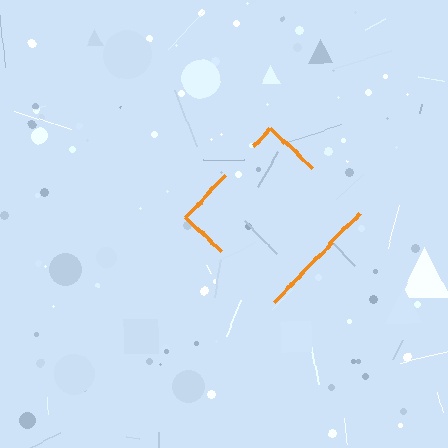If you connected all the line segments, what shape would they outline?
They would outline a diamond.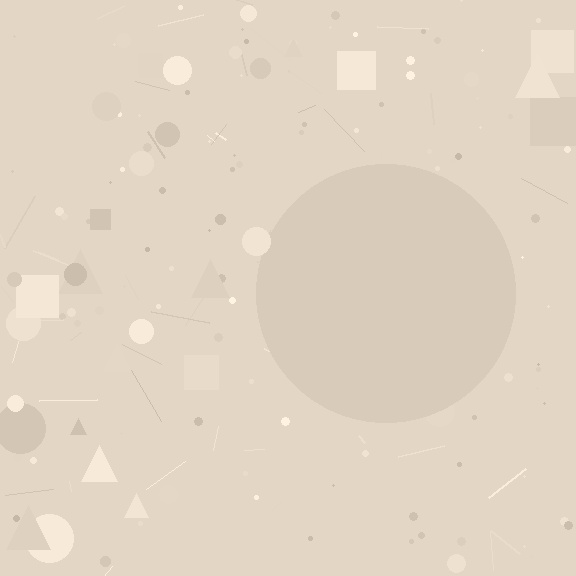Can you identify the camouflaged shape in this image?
The camouflaged shape is a circle.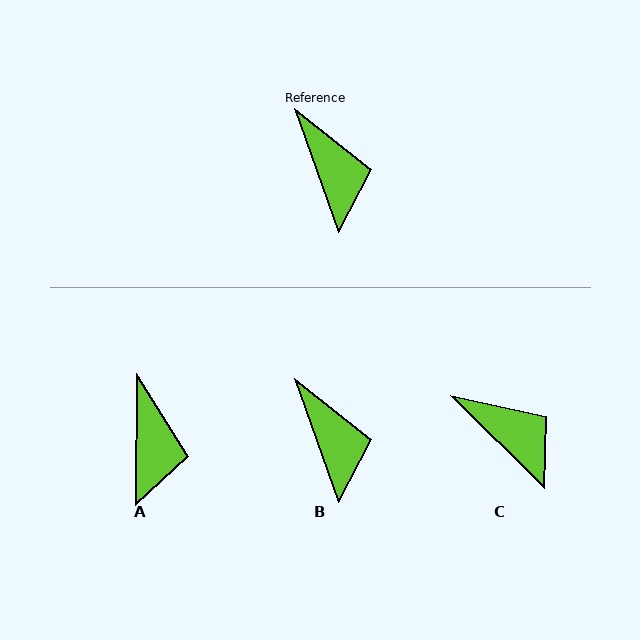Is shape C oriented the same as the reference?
No, it is off by about 26 degrees.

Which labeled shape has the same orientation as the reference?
B.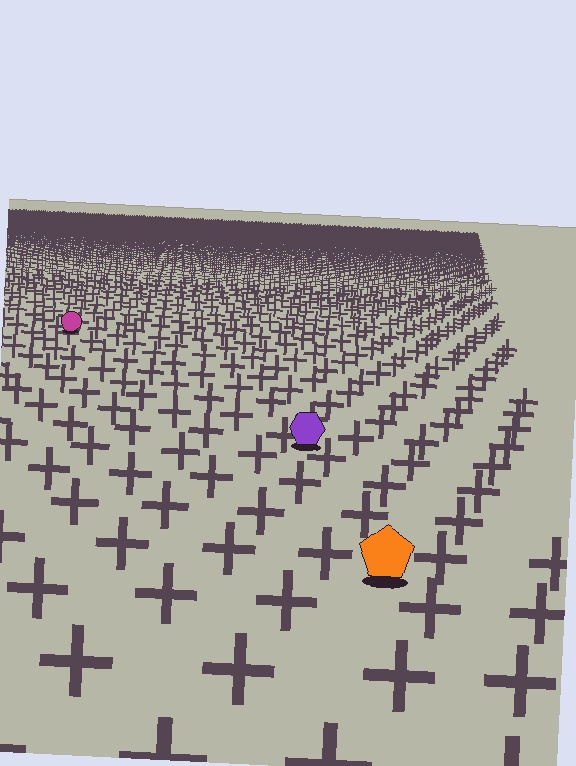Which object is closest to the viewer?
The orange pentagon is closest. The texture marks near it are larger and more spread out.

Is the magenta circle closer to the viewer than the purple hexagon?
No. The purple hexagon is closer — you can tell from the texture gradient: the ground texture is coarser near it.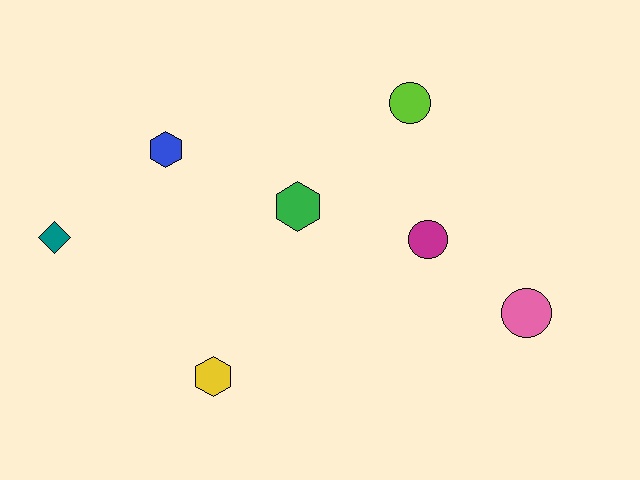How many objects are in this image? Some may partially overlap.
There are 7 objects.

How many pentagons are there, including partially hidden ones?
There are no pentagons.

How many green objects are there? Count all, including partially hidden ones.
There is 1 green object.